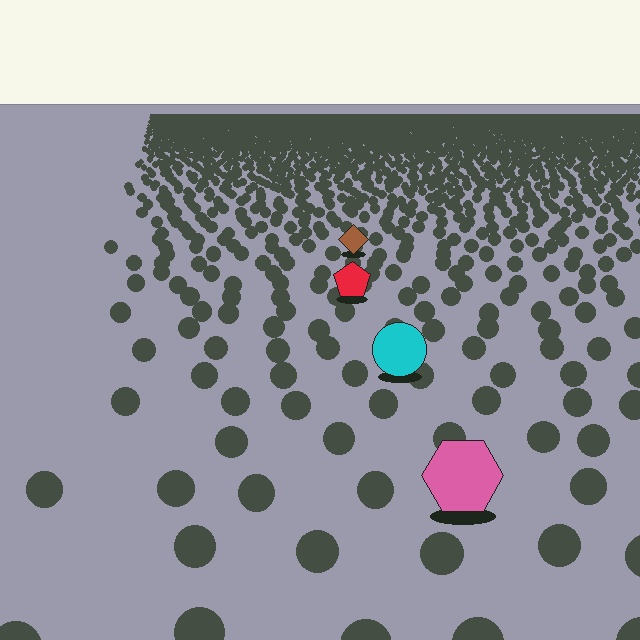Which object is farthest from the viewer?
The brown diamond is farthest from the viewer. It appears smaller and the ground texture around it is denser.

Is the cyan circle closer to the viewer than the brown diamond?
Yes. The cyan circle is closer — you can tell from the texture gradient: the ground texture is coarser near it.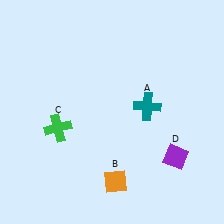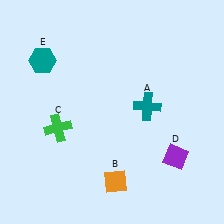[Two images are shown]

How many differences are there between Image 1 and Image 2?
There is 1 difference between the two images.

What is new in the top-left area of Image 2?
A teal hexagon (E) was added in the top-left area of Image 2.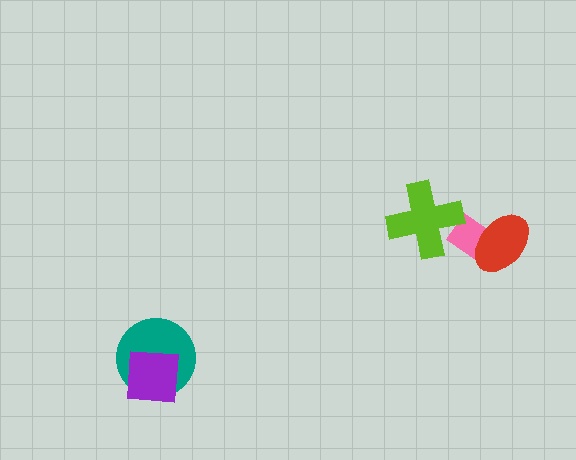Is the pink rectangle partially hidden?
Yes, it is partially covered by another shape.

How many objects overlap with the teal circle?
1 object overlaps with the teal circle.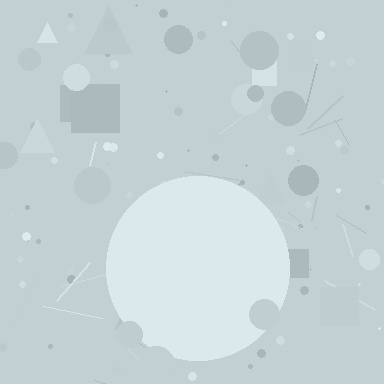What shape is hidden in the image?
A circle is hidden in the image.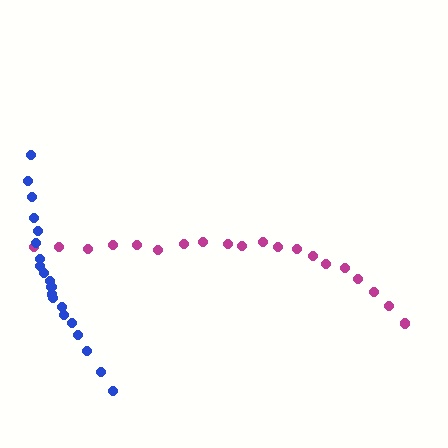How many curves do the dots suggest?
There are 2 distinct paths.